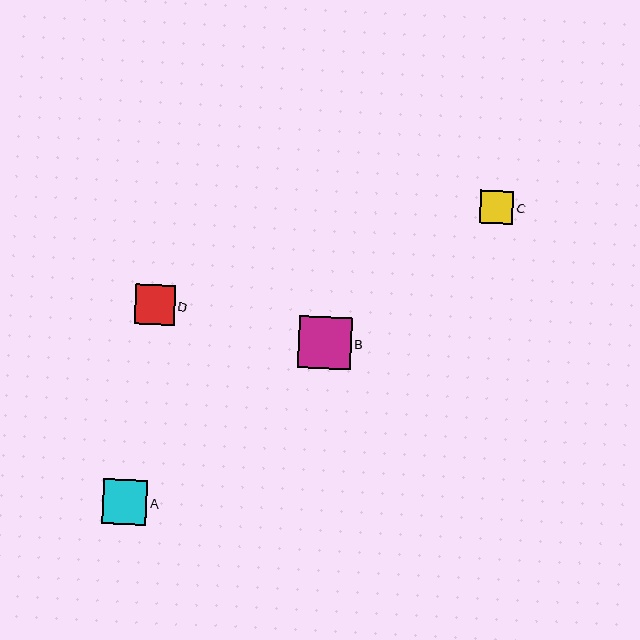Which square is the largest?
Square B is the largest with a size of approximately 53 pixels.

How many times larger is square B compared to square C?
Square B is approximately 1.6 times the size of square C.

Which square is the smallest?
Square C is the smallest with a size of approximately 33 pixels.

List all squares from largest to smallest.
From largest to smallest: B, A, D, C.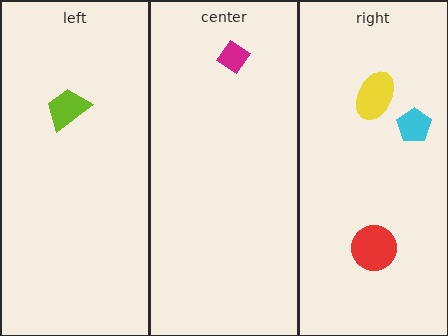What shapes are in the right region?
The cyan pentagon, the red circle, the yellow ellipse.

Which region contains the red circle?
The right region.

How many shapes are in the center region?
1.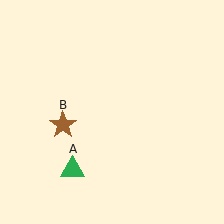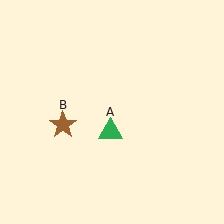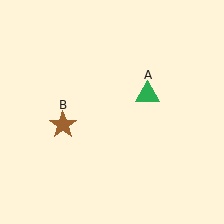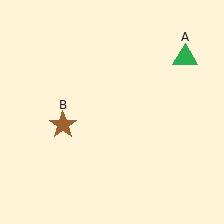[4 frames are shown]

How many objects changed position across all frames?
1 object changed position: green triangle (object A).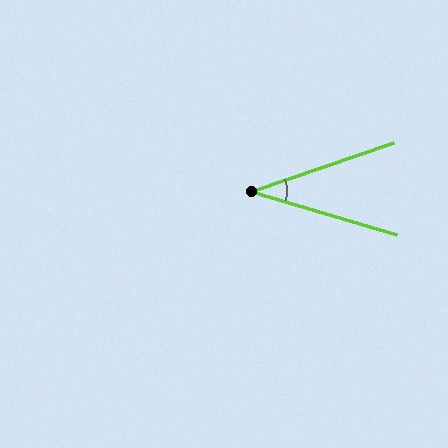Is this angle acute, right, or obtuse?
It is acute.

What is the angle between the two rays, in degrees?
Approximately 35 degrees.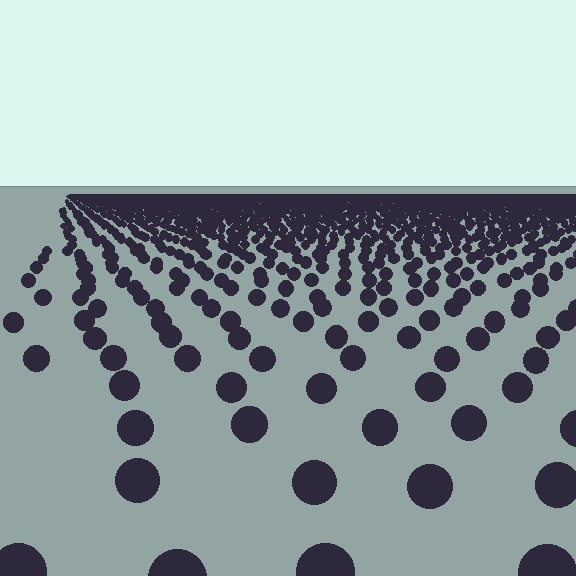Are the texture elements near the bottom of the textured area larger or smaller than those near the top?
Larger. Near the bottom, elements are closer to the viewer and appear at a bigger on-screen size.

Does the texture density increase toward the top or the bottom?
Density increases toward the top.